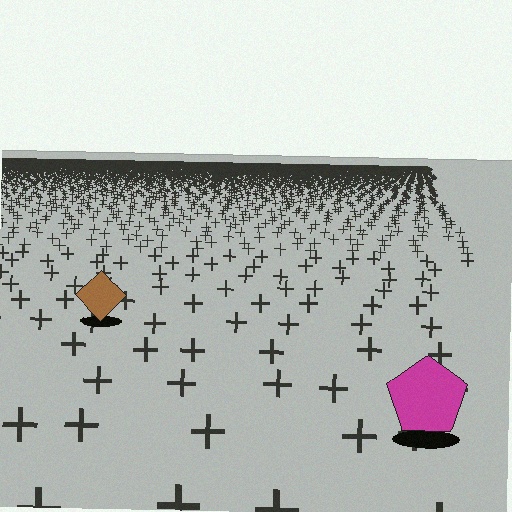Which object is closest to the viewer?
The magenta pentagon is closest. The texture marks near it are larger and more spread out.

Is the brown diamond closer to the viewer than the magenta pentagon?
No. The magenta pentagon is closer — you can tell from the texture gradient: the ground texture is coarser near it.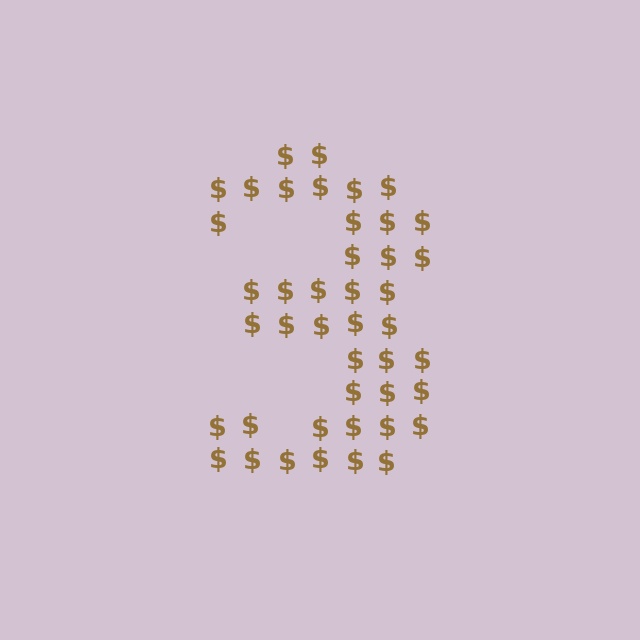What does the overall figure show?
The overall figure shows the digit 3.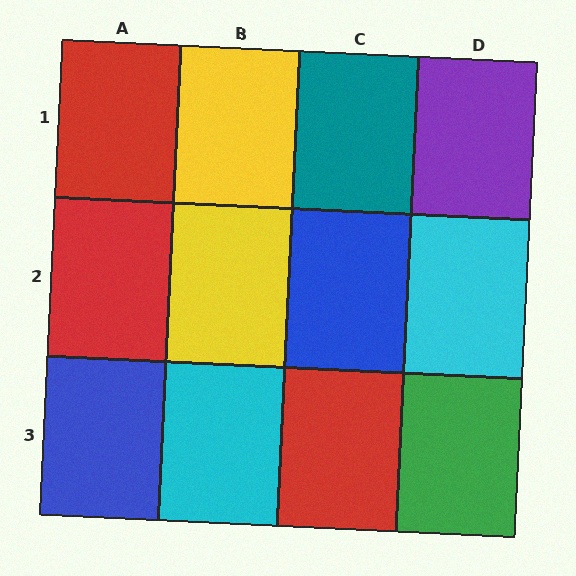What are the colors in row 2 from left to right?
Red, yellow, blue, cyan.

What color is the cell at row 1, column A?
Red.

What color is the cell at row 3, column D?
Green.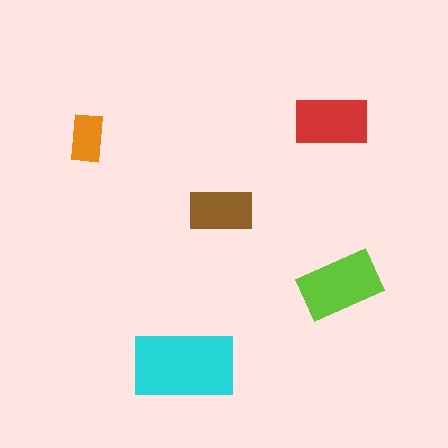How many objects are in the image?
There are 5 objects in the image.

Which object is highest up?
The red rectangle is topmost.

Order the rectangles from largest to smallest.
the cyan one, the lime one, the red one, the brown one, the orange one.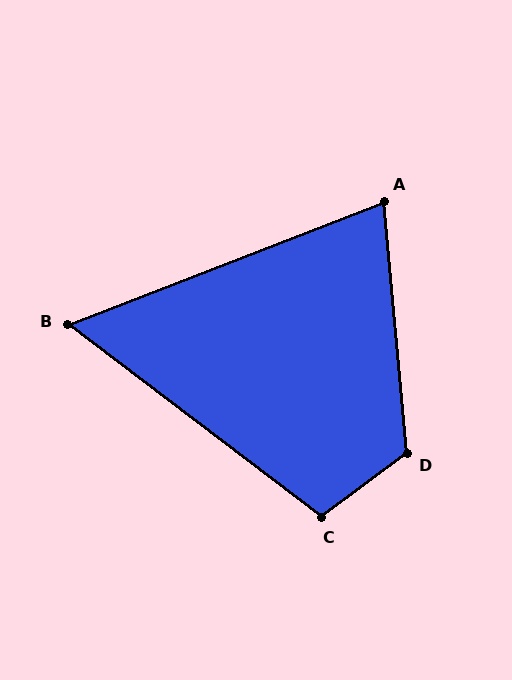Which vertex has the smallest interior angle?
B, at approximately 59 degrees.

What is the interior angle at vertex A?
Approximately 74 degrees (acute).